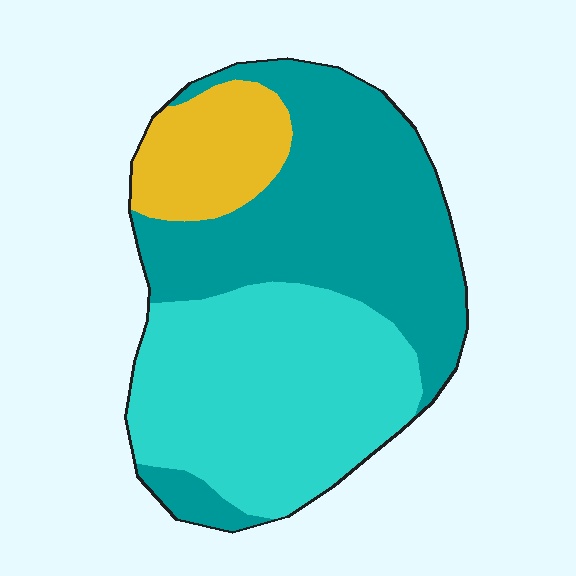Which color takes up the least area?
Yellow, at roughly 15%.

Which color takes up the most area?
Teal, at roughly 45%.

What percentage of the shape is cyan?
Cyan covers about 40% of the shape.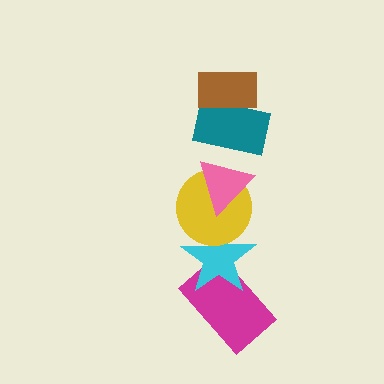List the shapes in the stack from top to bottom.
From top to bottom: the brown rectangle, the teal rectangle, the pink triangle, the yellow circle, the cyan star, the magenta rectangle.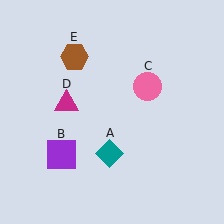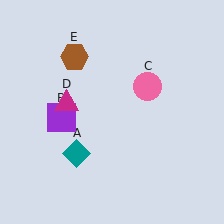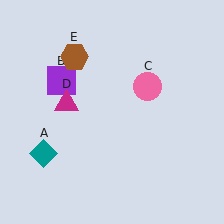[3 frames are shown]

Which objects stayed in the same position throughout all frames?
Pink circle (object C) and magenta triangle (object D) and brown hexagon (object E) remained stationary.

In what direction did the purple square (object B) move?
The purple square (object B) moved up.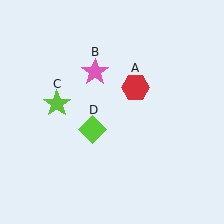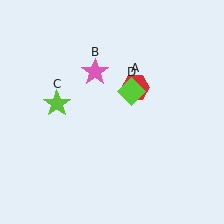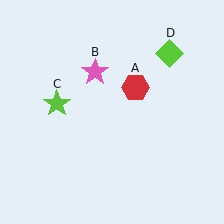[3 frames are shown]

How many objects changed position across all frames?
1 object changed position: lime diamond (object D).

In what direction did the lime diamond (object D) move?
The lime diamond (object D) moved up and to the right.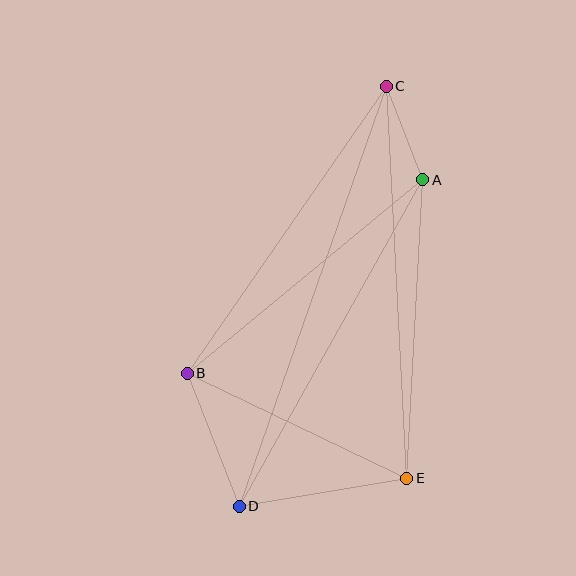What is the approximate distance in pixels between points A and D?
The distance between A and D is approximately 374 pixels.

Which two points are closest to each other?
Points A and C are closest to each other.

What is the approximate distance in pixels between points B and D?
The distance between B and D is approximately 143 pixels.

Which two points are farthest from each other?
Points C and D are farthest from each other.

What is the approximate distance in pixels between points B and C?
The distance between B and C is approximately 349 pixels.